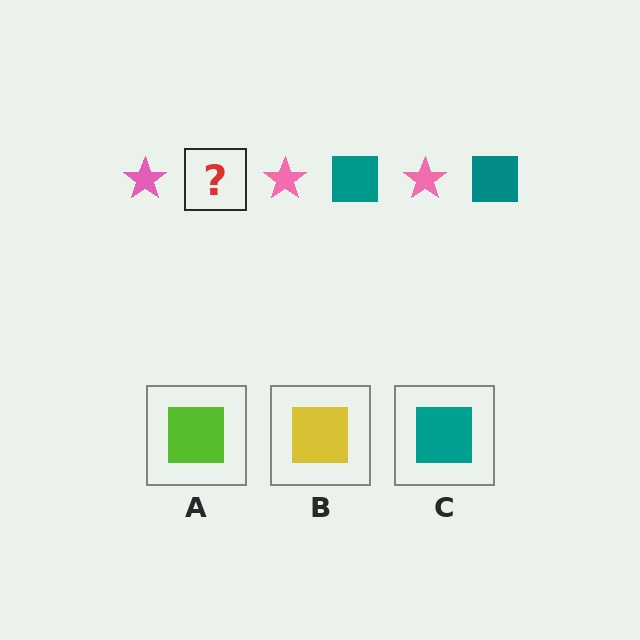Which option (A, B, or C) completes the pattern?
C.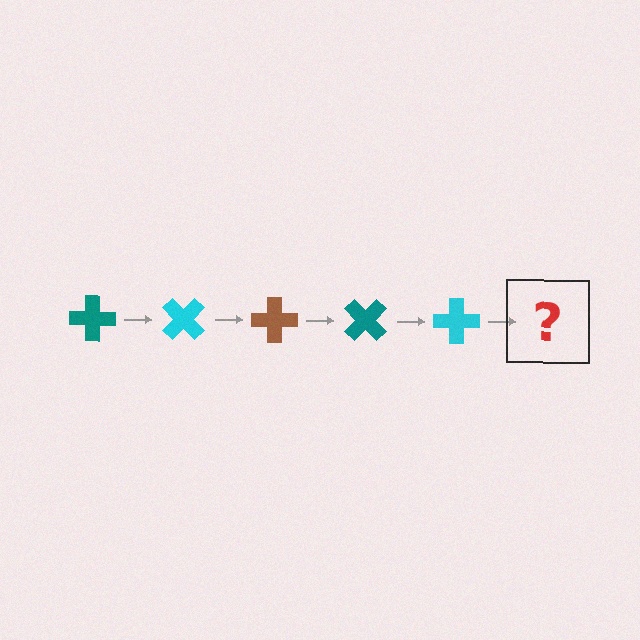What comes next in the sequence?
The next element should be a brown cross, rotated 225 degrees from the start.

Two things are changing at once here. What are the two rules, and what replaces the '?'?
The two rules are that it rotates 45 degrees each step and the color cycles through teal, cyan, and brown. The '?' should be a brown cross, rotated 225 degrees from the start.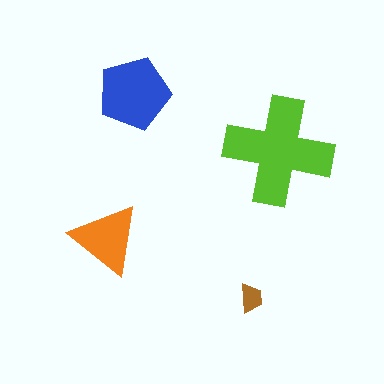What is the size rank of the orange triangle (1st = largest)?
3rd.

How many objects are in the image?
There are 4 objects in the image.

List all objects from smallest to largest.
The brown trapezoid, the orange triangle, the blue pentagon, the lime cross.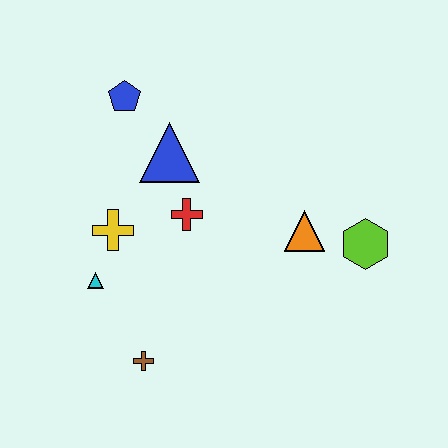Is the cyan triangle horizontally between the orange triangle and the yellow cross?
No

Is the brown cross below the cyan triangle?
Yes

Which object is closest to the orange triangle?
The lime hexagon is closest to the orange triangle.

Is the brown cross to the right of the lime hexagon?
No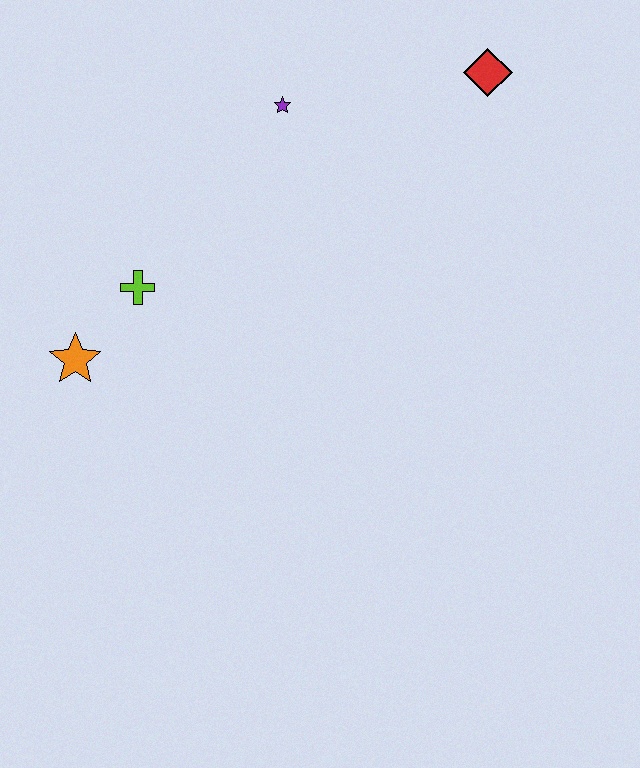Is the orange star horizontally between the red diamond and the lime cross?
No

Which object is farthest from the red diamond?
The orange star is farthest from the red diamond.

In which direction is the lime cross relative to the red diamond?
The lime cross is to the left of the red diamond.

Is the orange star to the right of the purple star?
No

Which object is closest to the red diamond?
The purple star is closest to the red diamond.